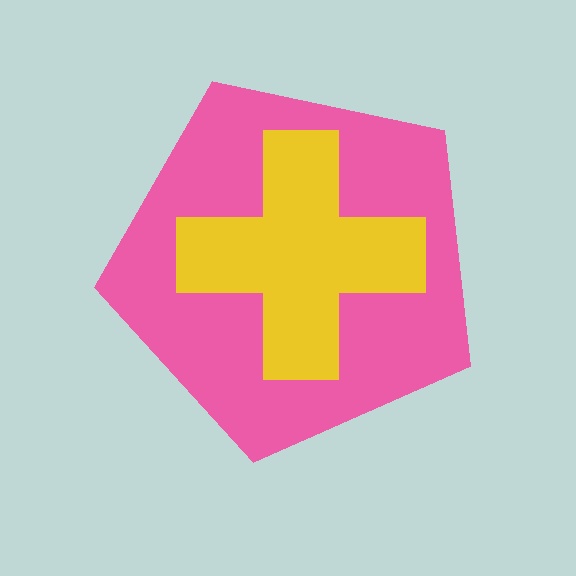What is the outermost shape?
The pink pentagon.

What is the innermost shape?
The yellow cross.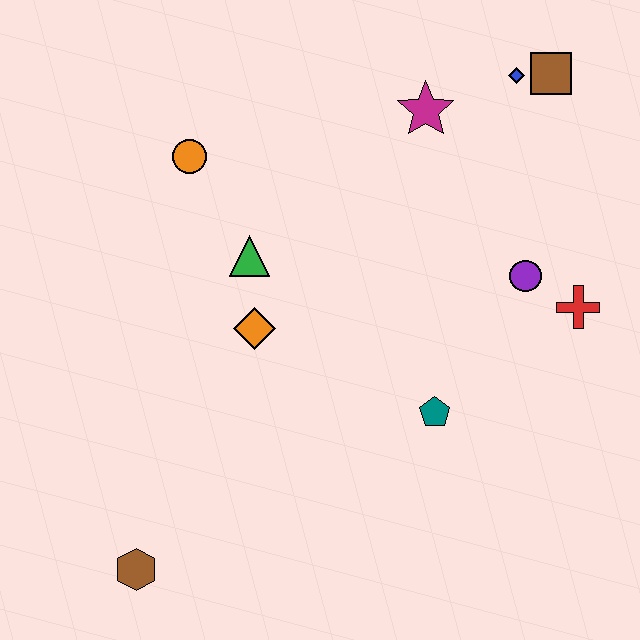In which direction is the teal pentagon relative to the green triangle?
The teal pentagon is to the right of the green triangle.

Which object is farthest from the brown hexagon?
The brown square is farthest from the brown hexagon.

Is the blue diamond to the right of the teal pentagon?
Yes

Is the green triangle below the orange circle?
Yes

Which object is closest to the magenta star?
The blue diamond is closest to the magenta star.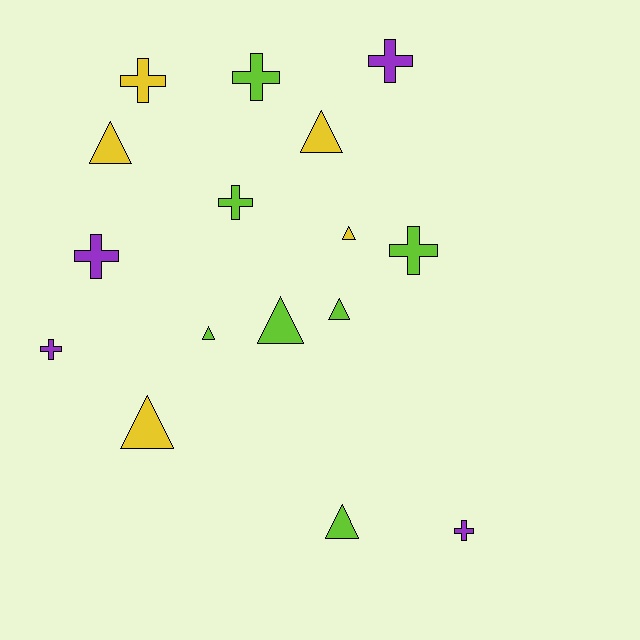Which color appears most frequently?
Lime, with 7 objects.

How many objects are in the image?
There are 16 objects.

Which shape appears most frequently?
Cross, with 8 objects.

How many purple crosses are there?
There are 4 purple crosses.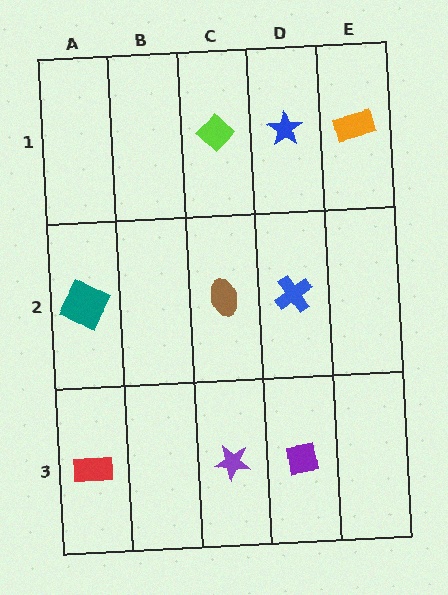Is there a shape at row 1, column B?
No, that cell is empty.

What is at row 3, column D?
A purple square.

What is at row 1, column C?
A lime diamond.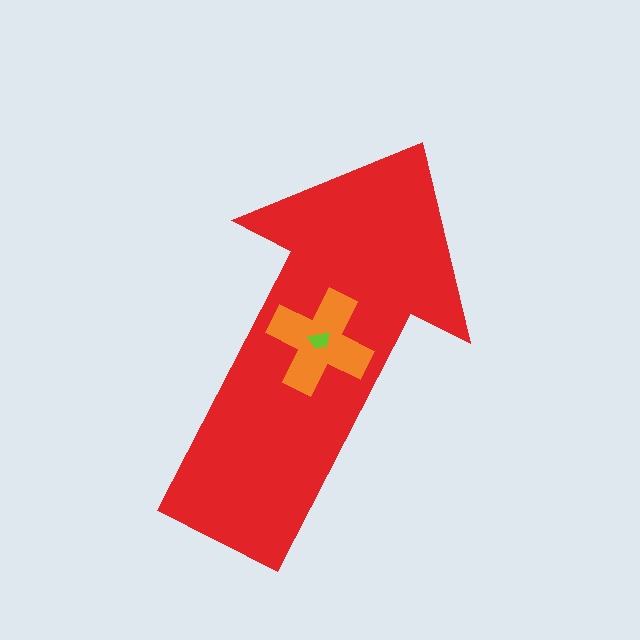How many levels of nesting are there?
3.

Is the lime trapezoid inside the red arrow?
Yes.